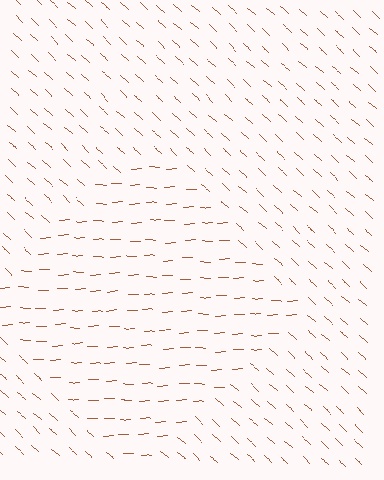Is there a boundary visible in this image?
Yes, there is a texture boundary formed by a change in line orientation.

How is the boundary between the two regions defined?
The boundary is defined purely by a change in line orientation (approximately 45 degrees difference). All lines are the same color and thickness.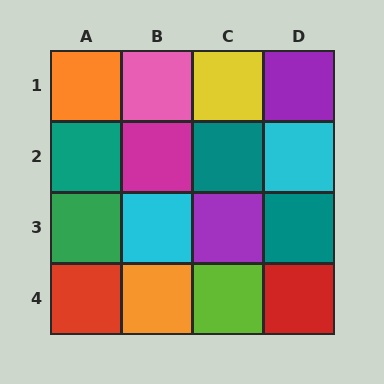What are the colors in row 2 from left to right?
Teal, magenta, teal, cyan.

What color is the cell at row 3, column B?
Cyan.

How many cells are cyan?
2 cells are cyan.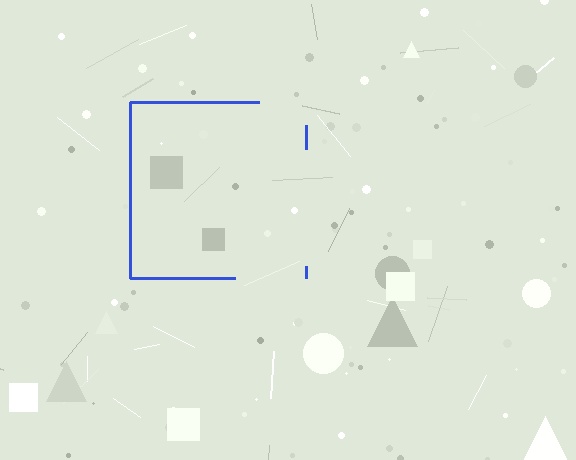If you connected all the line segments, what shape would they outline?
They would outline a square.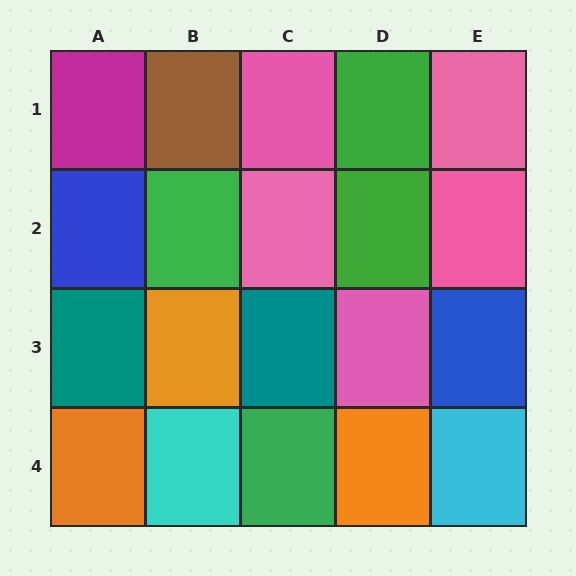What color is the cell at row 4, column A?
Orange.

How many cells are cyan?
2 cells are cyan.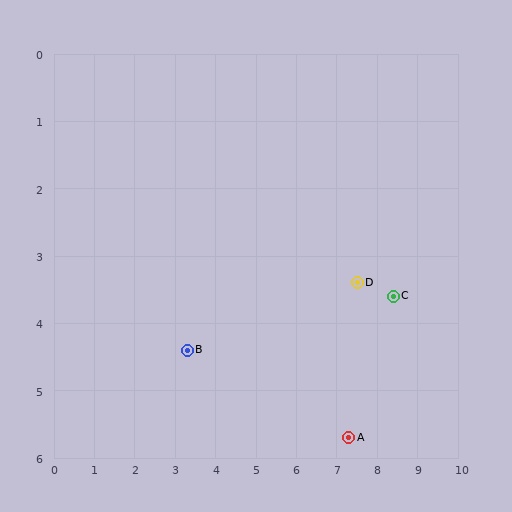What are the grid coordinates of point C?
Point C is at approximately (8.4, 3.6).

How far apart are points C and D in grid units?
Points C and D are about 0.9 grid units apart.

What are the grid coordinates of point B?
Point B is at approximately (3.3, 4.4).